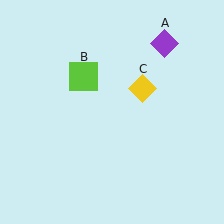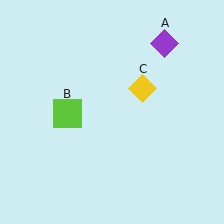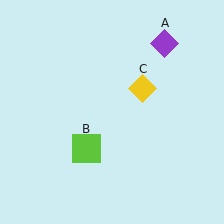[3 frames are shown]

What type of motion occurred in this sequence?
The lime square (object B) rotated counterclockwise around the center of the scene.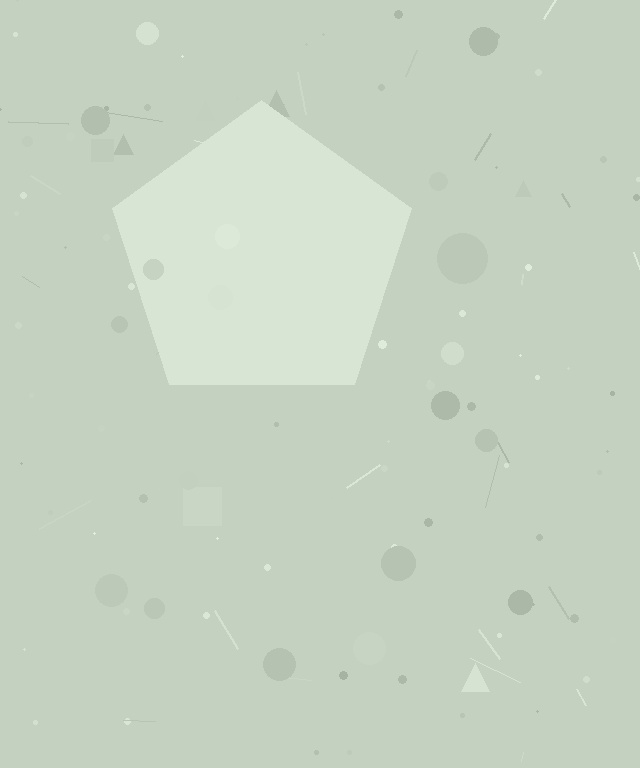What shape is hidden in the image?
A pentagon is hidden in the image.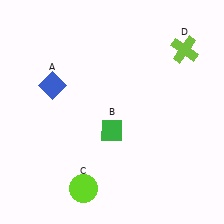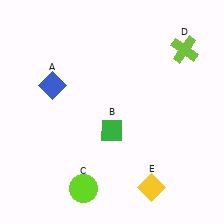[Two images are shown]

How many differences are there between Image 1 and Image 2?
There is 1 difference between the two images.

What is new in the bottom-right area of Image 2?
A yellow diamond (E) was added in the bottom-right area of Image 2.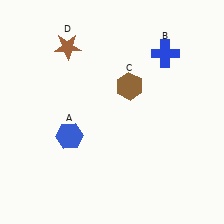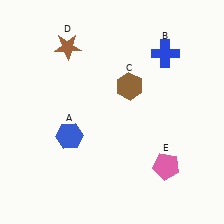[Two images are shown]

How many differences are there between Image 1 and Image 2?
There is 1 difference between the two images.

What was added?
A pink pentagon (E) was added in Image 2.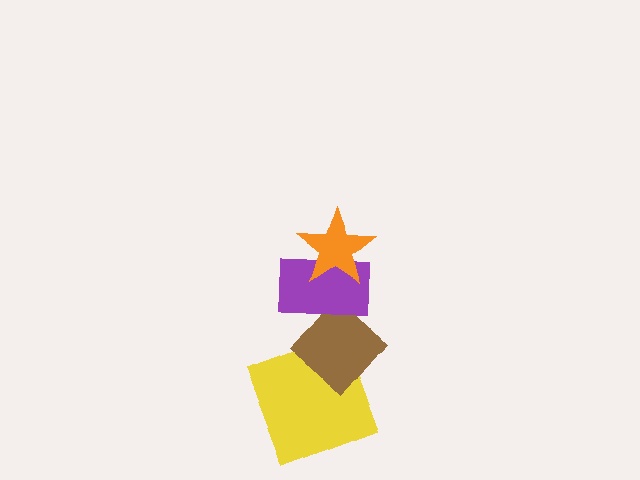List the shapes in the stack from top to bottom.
From top to bottom: the orange star, the purple rectangle, the brown diamond, the yellow square.